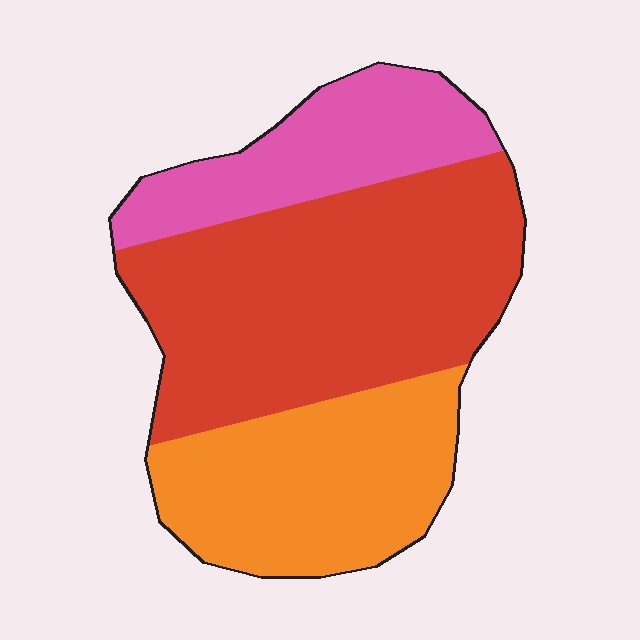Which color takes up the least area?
Pink, at roughly 20%.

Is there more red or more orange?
Red.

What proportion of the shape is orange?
Orange covers 30% of the shape.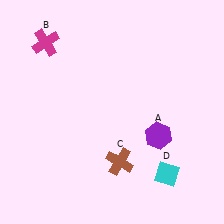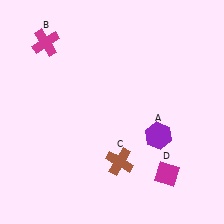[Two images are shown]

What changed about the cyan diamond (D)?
In Image 1, D is cyan. In Image 2, it changed to magenta.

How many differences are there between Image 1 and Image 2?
There is 1 difference between the two images.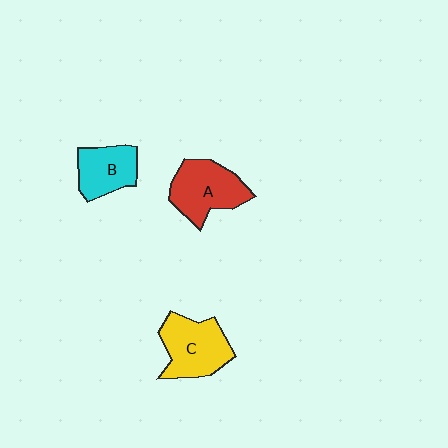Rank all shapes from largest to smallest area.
From largest to smallest: C (yellow), A (red), B (cyan).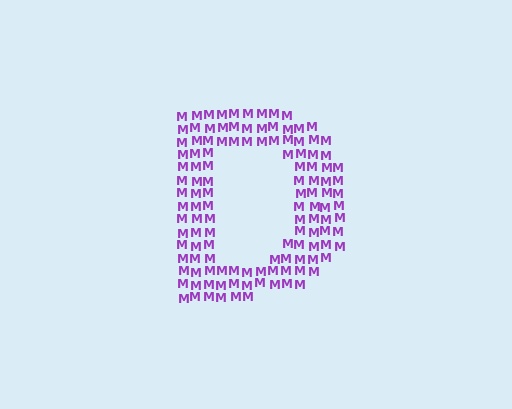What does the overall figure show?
The overall figure shows the letter D.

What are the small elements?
The small elements are letter M's.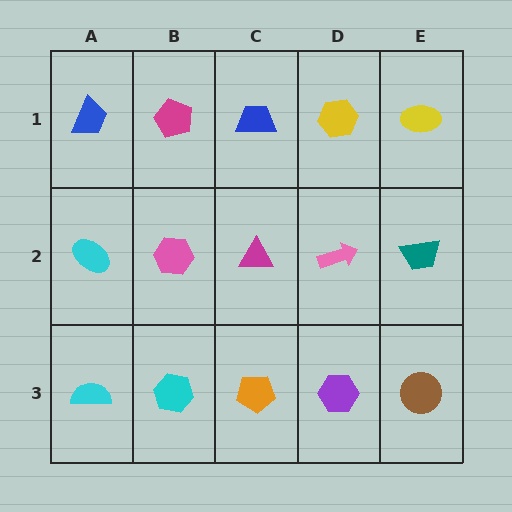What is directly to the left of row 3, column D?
An orange pentagon.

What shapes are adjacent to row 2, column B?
A magenta pentagon (row 1, column B), a cyan hexagon (row 3, column B), a cyan ellipse (row 2, column A), a magenta triangle (row 2, column C).